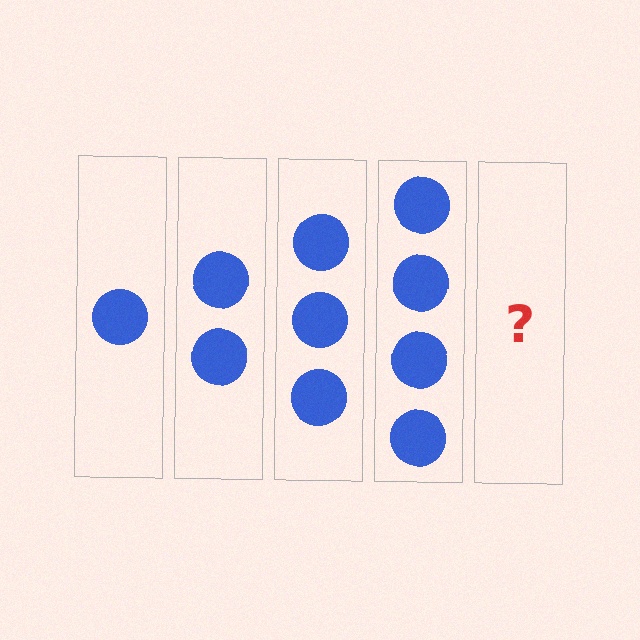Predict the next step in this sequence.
The next step is 5 circles.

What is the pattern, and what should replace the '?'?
The pattern is that each step adds one more circle. The '?' should be 5 circles.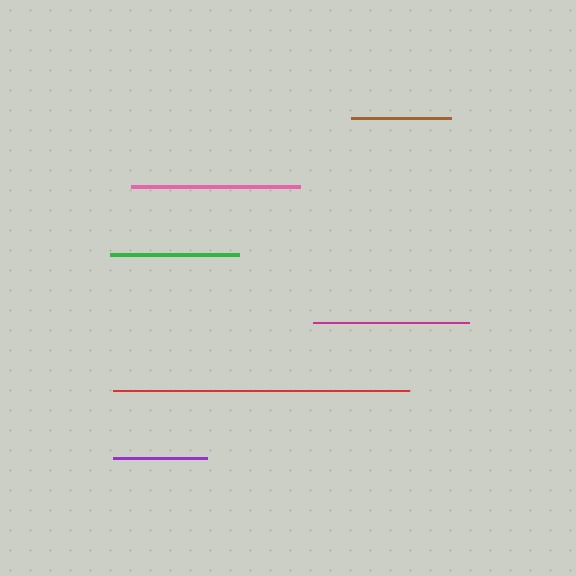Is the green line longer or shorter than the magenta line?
The magenta line is longer than the green line.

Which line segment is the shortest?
The purple line is the shortest at approximately 95 pixels.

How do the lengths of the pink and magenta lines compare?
The pink and magenta lines are approximately the same length.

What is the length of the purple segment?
The purple segment is approximately 95 pixels long.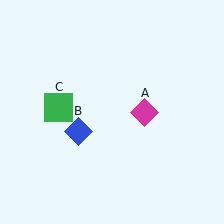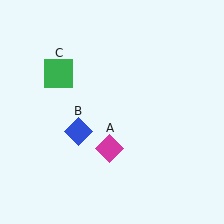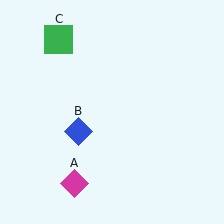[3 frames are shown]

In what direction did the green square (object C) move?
The green square (object C) moved up.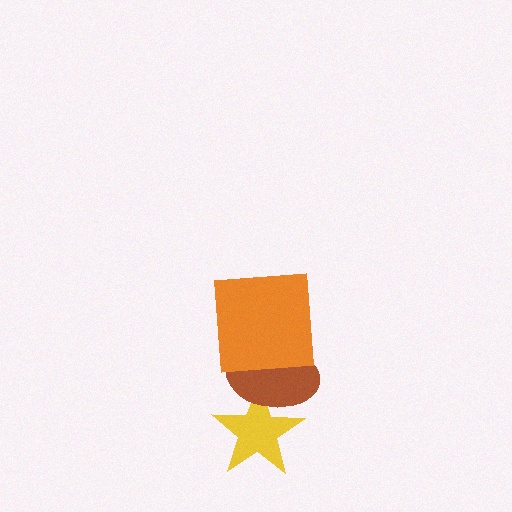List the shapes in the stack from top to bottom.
From top to bottom: the orange square, the brown ellipse, the yellow star.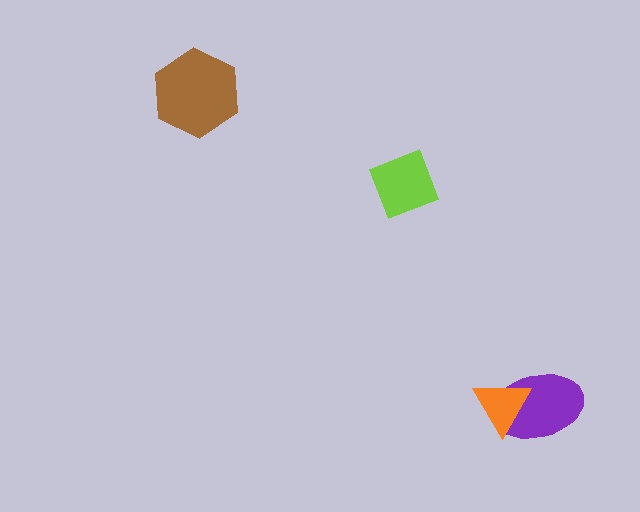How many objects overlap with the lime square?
0 objects overlap with the lime square.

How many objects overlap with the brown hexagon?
0 objects overlap with the brown hexagon.